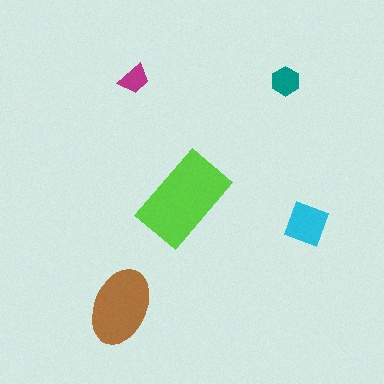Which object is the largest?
The lime rectangle.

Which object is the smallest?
The magenta trapezoid.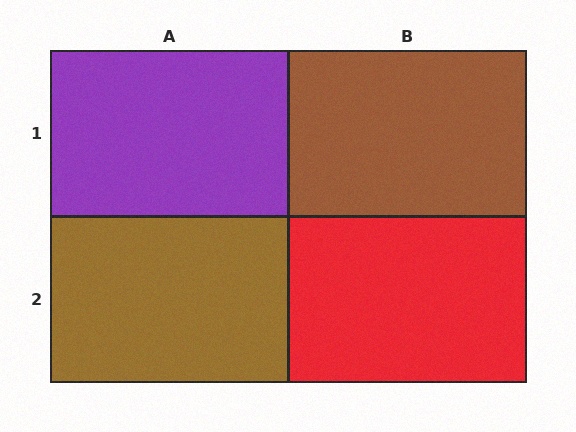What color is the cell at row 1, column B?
Brown.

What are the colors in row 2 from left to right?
Brown, red.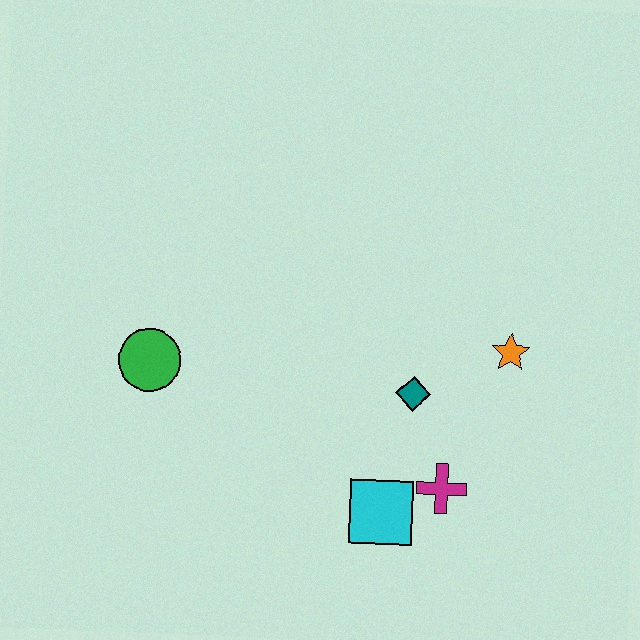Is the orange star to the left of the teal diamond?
No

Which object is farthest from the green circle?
The orange star is farthest from the green circle.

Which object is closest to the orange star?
The teal diamond is closest to the orange star.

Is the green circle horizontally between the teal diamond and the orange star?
No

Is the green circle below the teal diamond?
No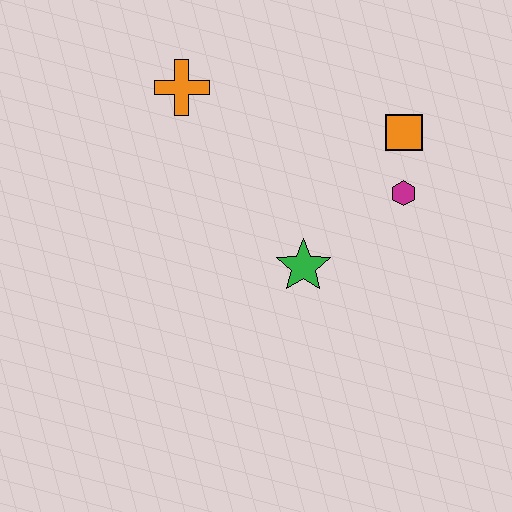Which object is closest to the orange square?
The magenta hexagon is closest to the orange square.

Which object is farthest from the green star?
The orange cross is farthest from the green star.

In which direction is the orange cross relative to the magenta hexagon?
The orange cross is to the left of the magenta hexagon.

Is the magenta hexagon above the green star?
Yes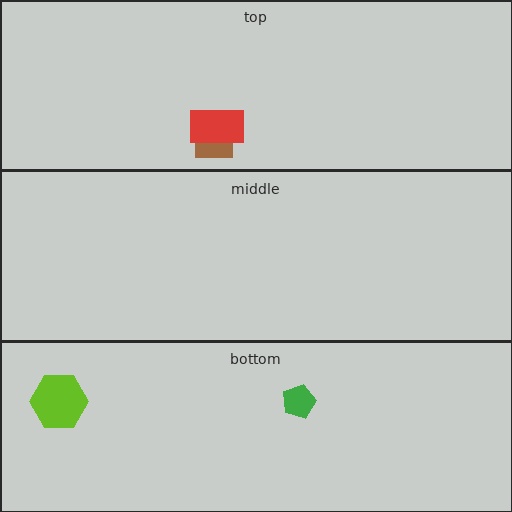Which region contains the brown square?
The top region.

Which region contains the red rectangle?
The top region.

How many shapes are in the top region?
2.